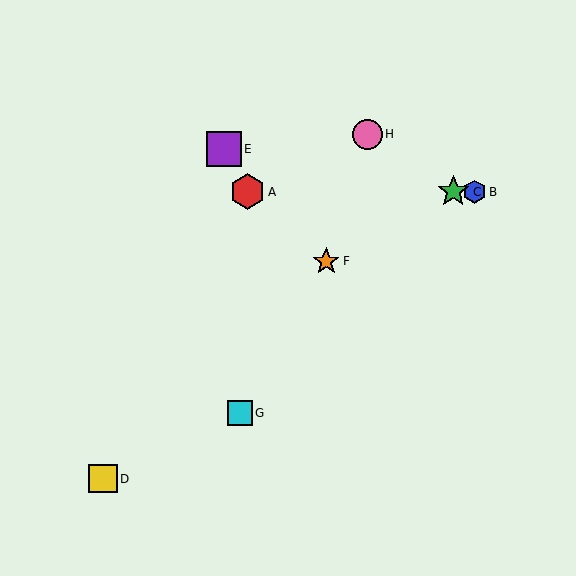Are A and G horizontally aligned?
No, A is at y≈192 and G is at y≈413.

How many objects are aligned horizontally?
3 objects (A, B, C) are aligned horizontally.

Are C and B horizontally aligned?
Yes, both are at y≈192.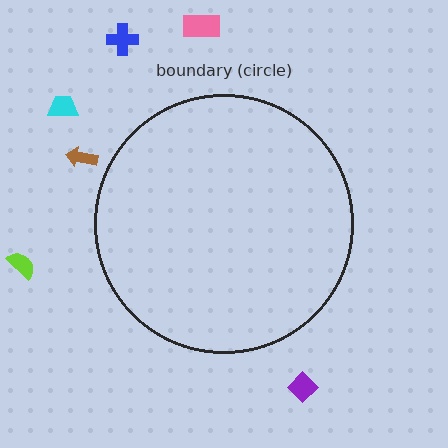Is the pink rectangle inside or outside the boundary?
Outside.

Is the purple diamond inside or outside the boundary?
Outside.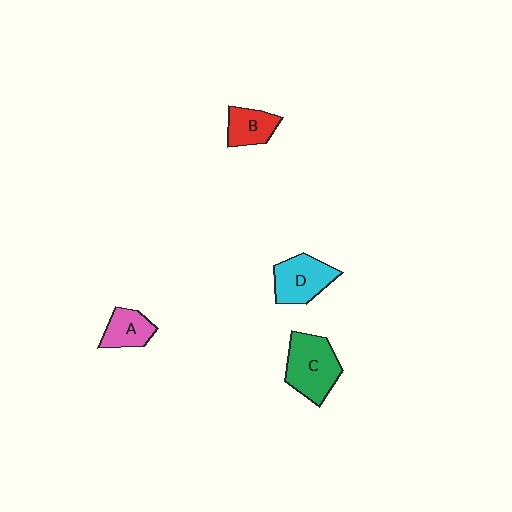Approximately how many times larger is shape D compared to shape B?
Approximately 1.4 times.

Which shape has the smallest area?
Shape B (red).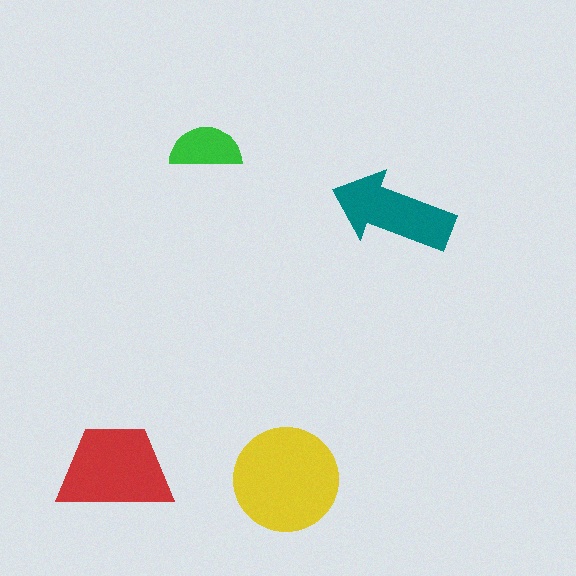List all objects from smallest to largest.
The green semicircle, the teal arrow, the red trapezoid, the yellow circle.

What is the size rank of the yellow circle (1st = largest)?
1st.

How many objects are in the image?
There are 4 objects in the image.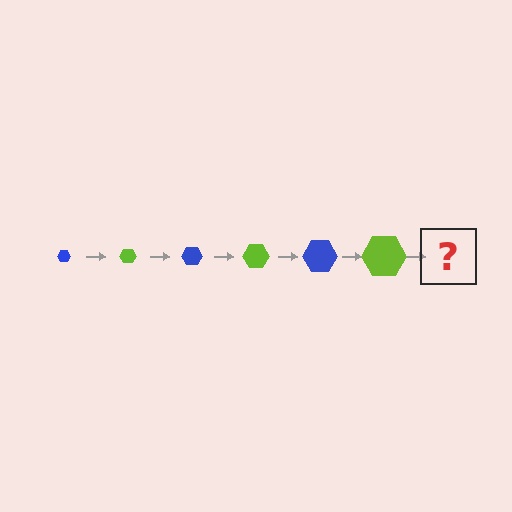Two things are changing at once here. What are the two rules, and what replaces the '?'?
The two rules are that the hexagon grows larger each step and the color cycles through blue and lime. The '?' should be a blue hexagon, larger than the previous one.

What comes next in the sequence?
The next element should be a blue hexagon, larger than the previous one.